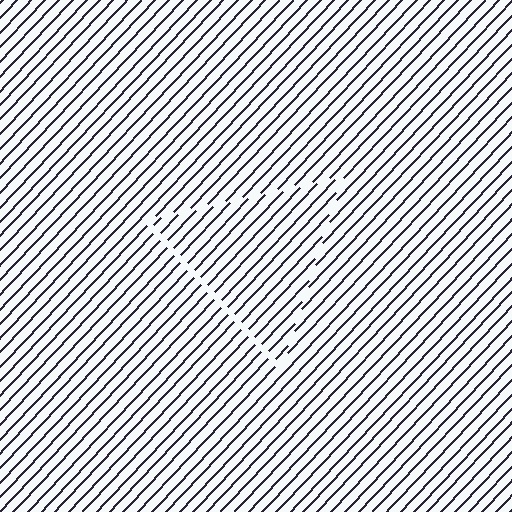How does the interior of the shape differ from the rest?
The interior of the shape contains the same grating, shifted by half a period — the contour is defined by the phase discontinuity where line-ends from the inner and outer gratings abut.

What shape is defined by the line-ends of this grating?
An illusory triangle. The interior of the shape contains the same grating, shifted by half a period — the contour is defined by the phase discontinuity where line-ends from the inner and outer gratings abut.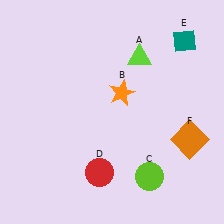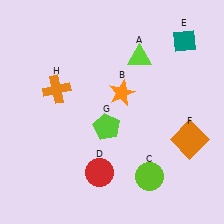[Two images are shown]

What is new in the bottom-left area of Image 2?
A lime pentagon (G) was added in the bottom-left area of Image 2.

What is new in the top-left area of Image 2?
An orange cross (H) was added in the top-left area of Image 2.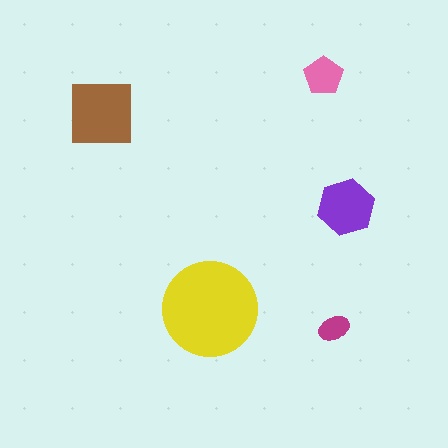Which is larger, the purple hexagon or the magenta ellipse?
The purple hexagon.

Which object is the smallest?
The magenta ellipse.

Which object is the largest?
The yellow circle.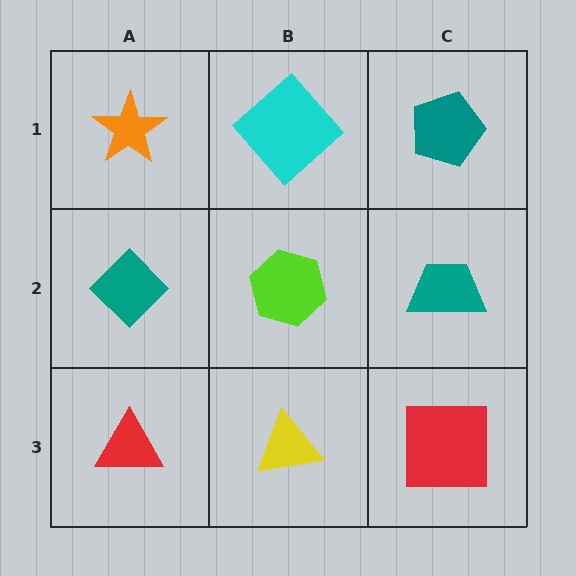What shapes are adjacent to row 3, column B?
A lime hexagon (row 2, column B), a red triangle (row 3, column A), a red square (row 3, column C).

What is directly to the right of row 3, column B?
A red square.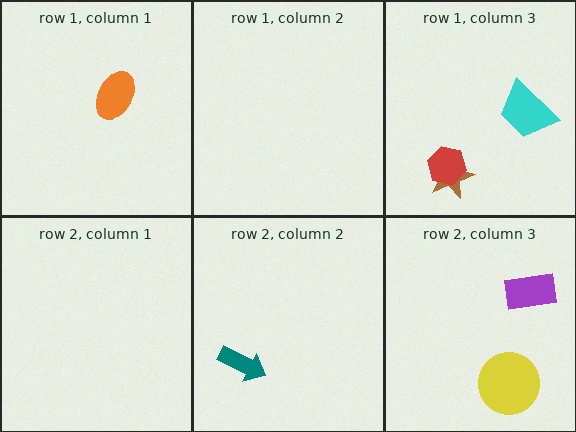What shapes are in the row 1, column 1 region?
The orange ellipse.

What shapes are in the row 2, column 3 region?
The yellow circle, the purple rectangle.